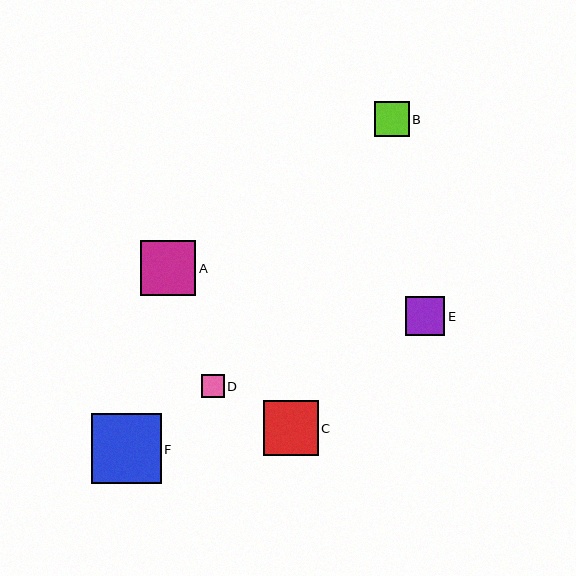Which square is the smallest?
Square D is the smallest with a size of approximately 23 pixels.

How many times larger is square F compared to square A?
Square F is approximately 1.3 times the size of square A.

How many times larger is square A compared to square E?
Square A is approximately 1.4 times the size of square E.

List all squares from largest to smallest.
From largest to smallest: F, C, A, E, B, D.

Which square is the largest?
Square F is the largest with a size of approximately 70 pixels.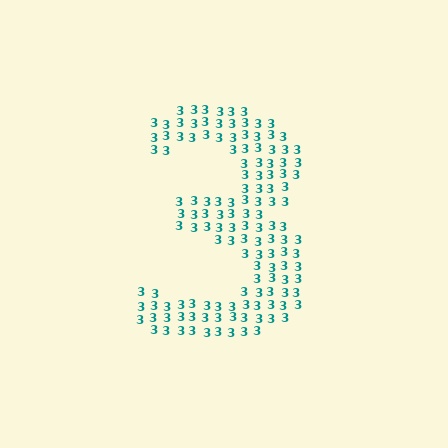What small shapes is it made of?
It is made of small digit 3's.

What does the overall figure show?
The overall figure shows the digit 3.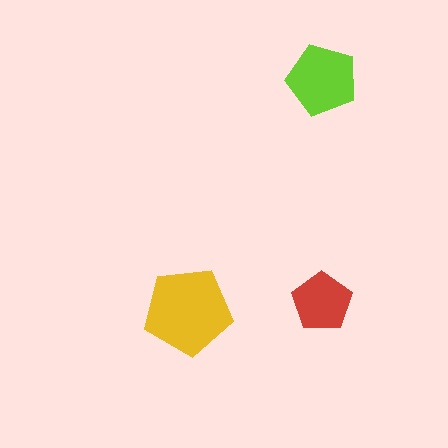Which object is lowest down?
The yellow pentagon is bottommost.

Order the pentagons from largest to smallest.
the yellow one, the lime one, the red one.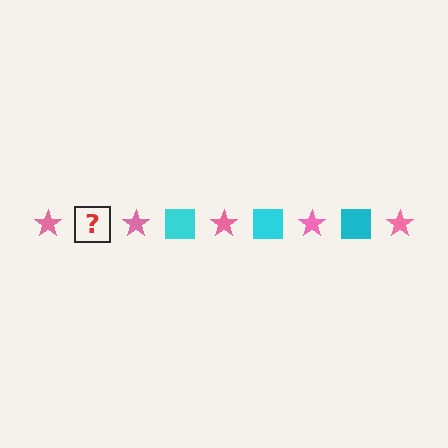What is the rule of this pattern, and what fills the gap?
The rule is that the pattern alternates between pink star and cyan square. The gap should be filled with a cyan square.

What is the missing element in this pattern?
The missing element is a cyan square.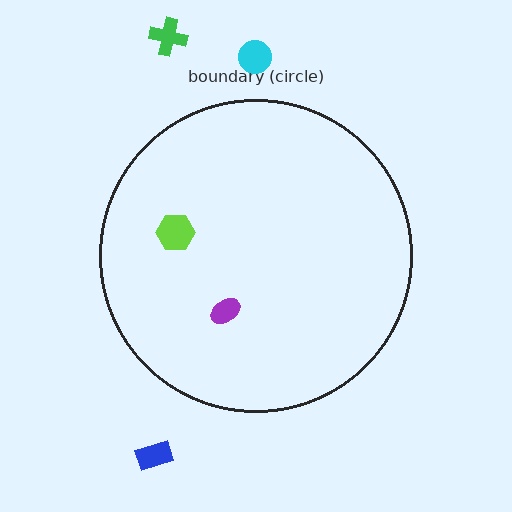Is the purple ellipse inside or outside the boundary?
Inside.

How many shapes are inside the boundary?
2 inside, 3 outside.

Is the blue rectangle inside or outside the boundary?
Outside.